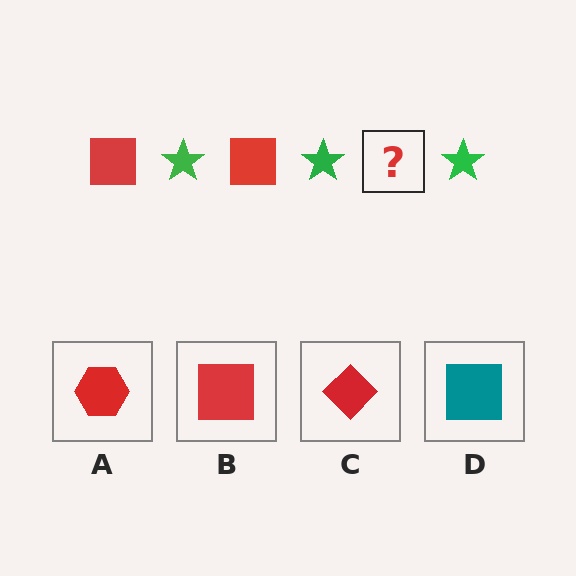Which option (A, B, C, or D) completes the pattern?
B.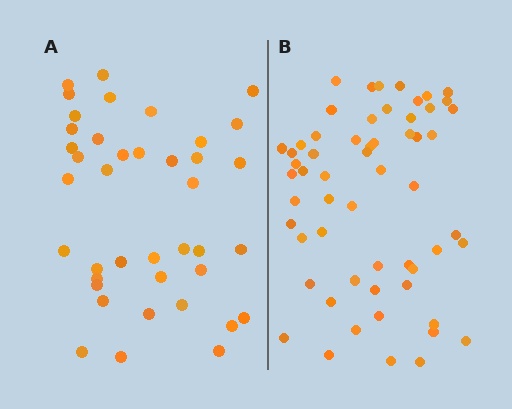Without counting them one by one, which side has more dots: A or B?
Region B (the right region) has more dots.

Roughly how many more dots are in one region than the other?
Region B has approximately 20 more dots than region A.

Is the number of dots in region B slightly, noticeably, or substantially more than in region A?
Region B has substantially more. The ratio is roughly 1.4 to 1.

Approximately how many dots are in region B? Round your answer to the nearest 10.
About 60 dots. (The exact count is 58, which rounds to 60.)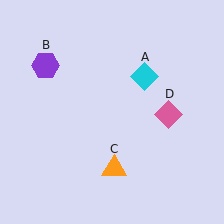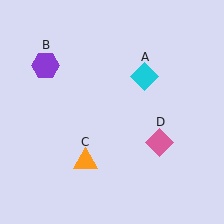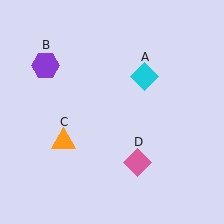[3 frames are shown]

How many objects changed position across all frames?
2 objects changed position: orange triangle (object C), pink diamond (object D).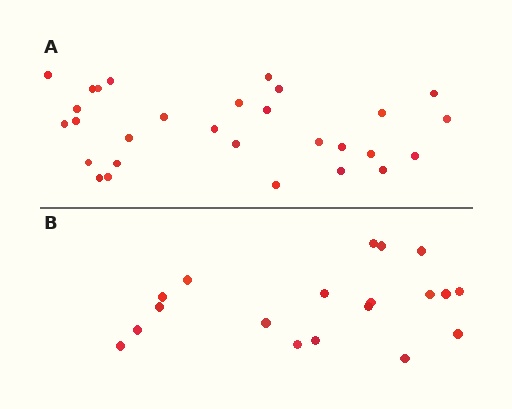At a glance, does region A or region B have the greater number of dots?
Region A (the top region) has more dots.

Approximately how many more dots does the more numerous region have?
Region A has roughly 10 or so more dots than region B.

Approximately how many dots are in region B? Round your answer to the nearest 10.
About 20 dots. (The exact count is 19, which rounds to 20.)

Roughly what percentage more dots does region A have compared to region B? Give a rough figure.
About 55% more.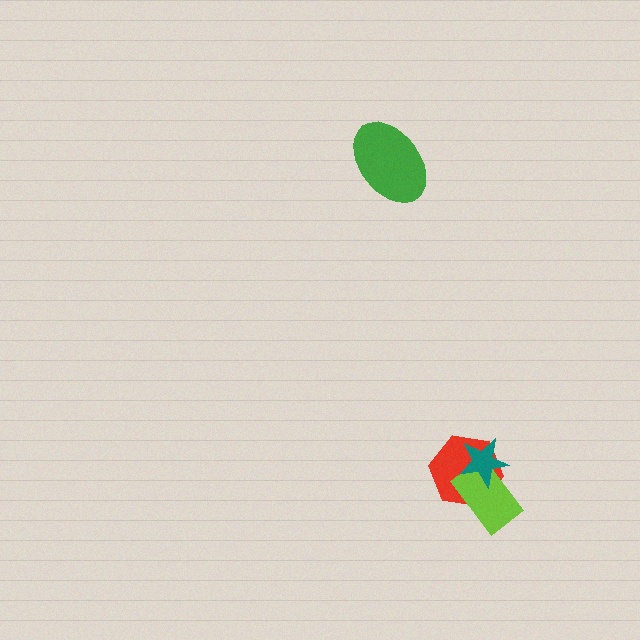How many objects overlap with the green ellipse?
0 objects overlap with the green ellipse.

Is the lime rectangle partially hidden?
Yes, it is partially covered by another shape.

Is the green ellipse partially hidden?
No, no other shape covers it.